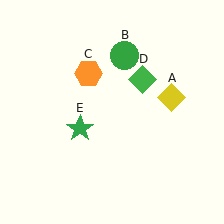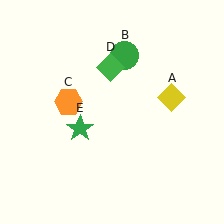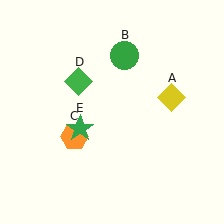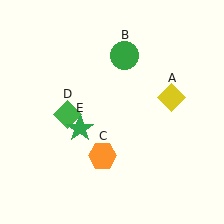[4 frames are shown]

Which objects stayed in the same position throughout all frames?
Yellow diamond (object A) and green circle (object B) and green star (object E) remained stationary.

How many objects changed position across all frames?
2 objects changed position: orange hexagon (object C), green diamond (object D).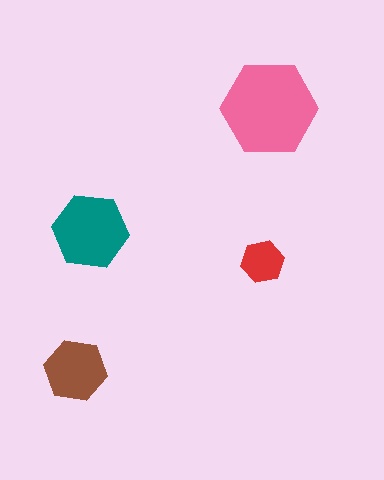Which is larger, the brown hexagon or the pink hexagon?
The pink one.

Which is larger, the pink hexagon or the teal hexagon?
The pink one.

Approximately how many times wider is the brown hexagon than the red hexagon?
About 1.5 times wider.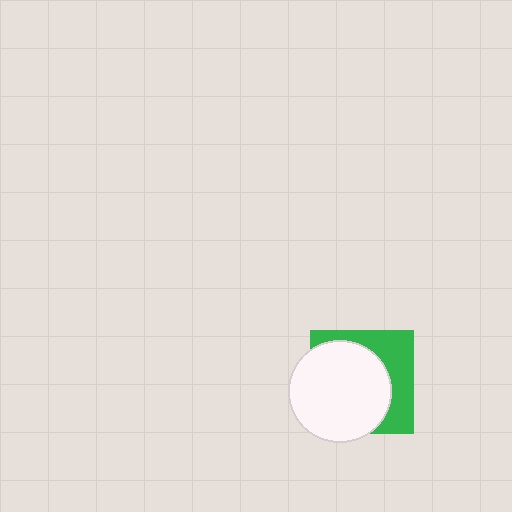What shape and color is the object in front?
The object in front is a white circle.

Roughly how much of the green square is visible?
A small part of it is visible (roughly 38%).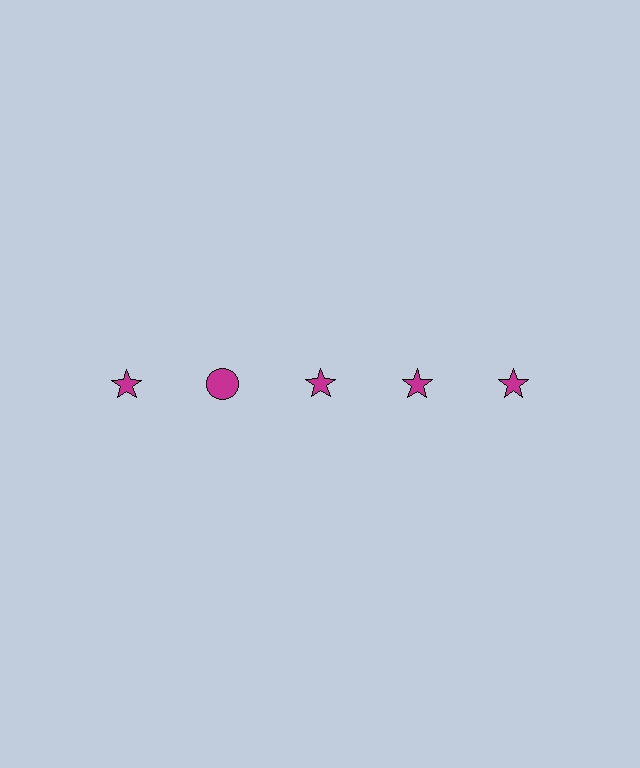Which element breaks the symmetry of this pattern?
The magenta circle in the top row, second from left column breaks the symmetry. All other shapes are magenta stars.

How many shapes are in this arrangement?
There are 5 shapes arranged in a grid pattern.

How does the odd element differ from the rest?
It has a different shape: circle instead of star.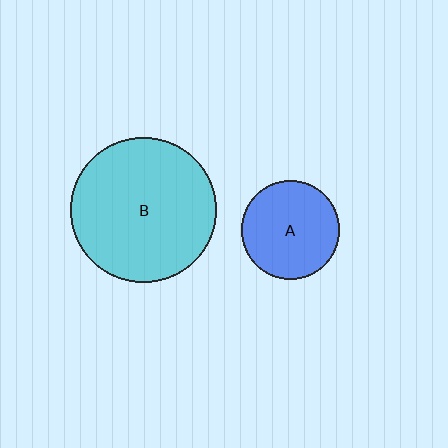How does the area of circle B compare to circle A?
Approximately 2.2 times.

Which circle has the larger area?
Circle B (cyan).